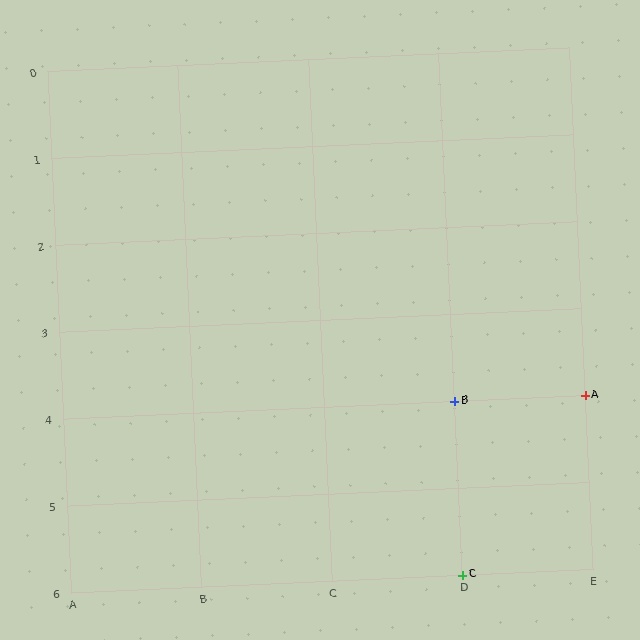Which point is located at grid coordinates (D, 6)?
Point C is at (D, 6).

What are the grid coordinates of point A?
Point A is at grid coordinates (E, 4).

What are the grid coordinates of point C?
Point C is at grid coordinates (D, 6).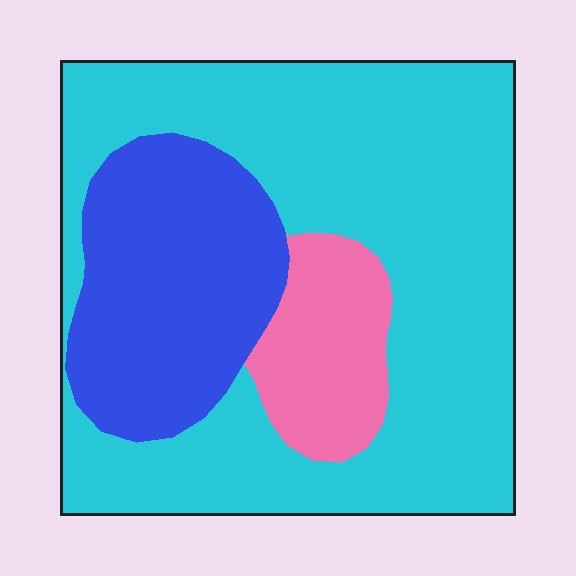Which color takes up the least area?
Pink, at roughly 10%.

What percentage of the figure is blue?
Blue takes up about one quarter (1/4) of the figure.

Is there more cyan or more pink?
Cyan.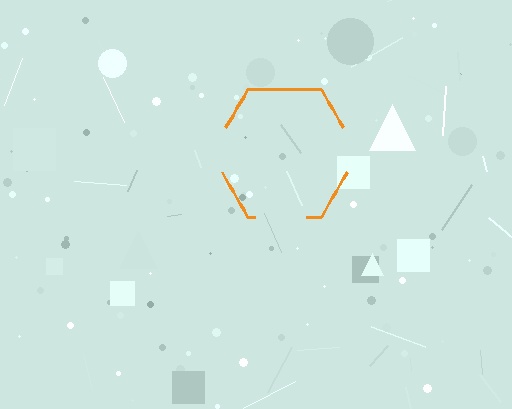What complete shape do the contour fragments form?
The contour fragments form a hexagon.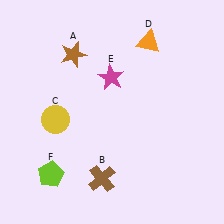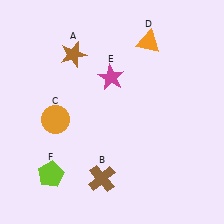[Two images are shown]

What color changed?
The circle (C) changed from yellow in Image 1 to orange in Image 2.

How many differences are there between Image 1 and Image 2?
There is 1 difference between the two images.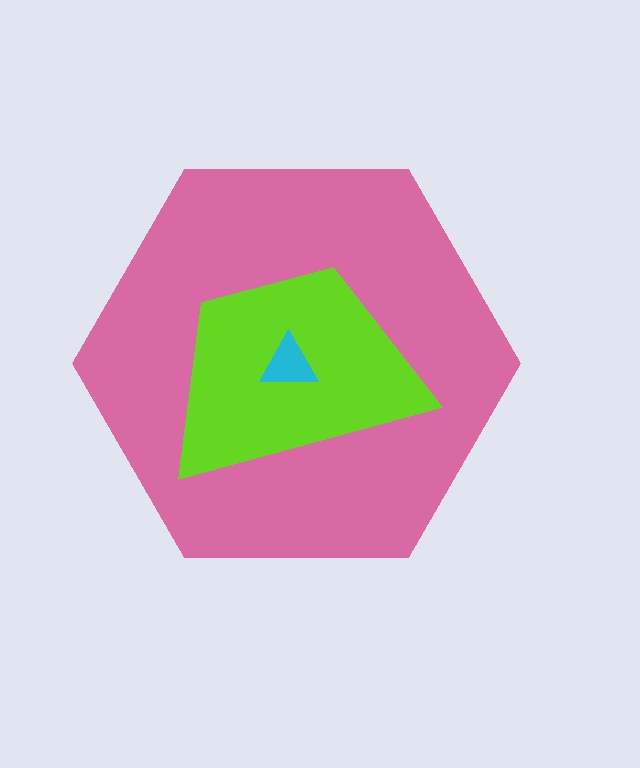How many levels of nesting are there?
3.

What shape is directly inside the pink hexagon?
The lime trapezoid.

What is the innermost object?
The cyan triangle.